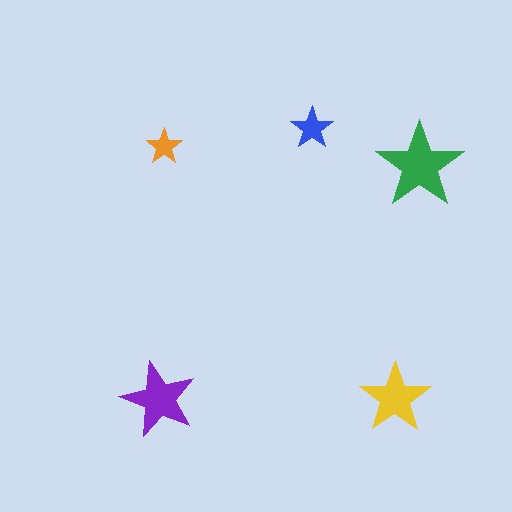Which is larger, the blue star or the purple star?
The purple one.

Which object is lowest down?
The purple star is bottommost.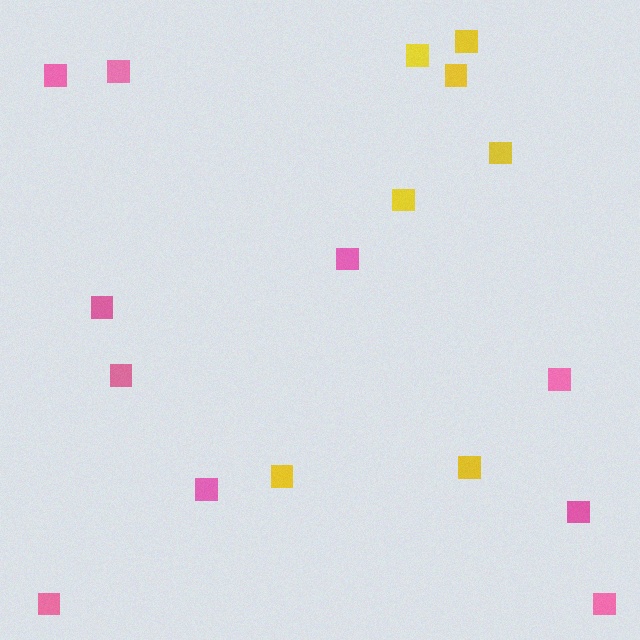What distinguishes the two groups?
There are 2 groups: one group of yellow squares (7) and one group of pink squares (10).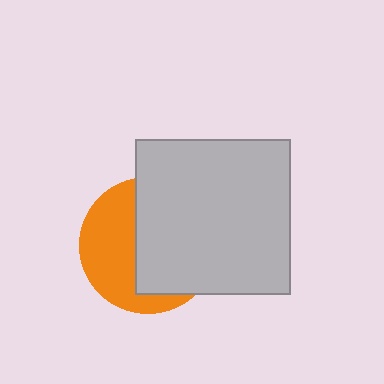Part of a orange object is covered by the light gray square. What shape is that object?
It is a circle.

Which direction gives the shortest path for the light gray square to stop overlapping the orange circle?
Moving right gives the shortest separation.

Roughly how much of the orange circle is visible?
A small part of it is visible (roughly 44%).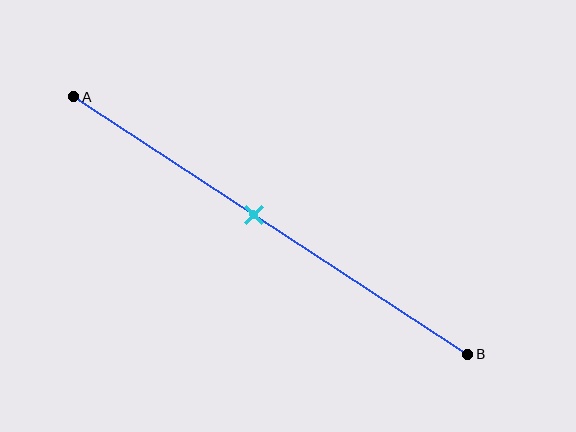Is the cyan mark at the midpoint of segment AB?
No, the mark is at about 45% from A, not at the 50% midpoint.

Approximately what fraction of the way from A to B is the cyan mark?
The cyan mark is approximately 45% of the way from A to B.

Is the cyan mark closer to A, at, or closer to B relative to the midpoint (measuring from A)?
The cyan mark is closer to point A than the midpoint of segment AB.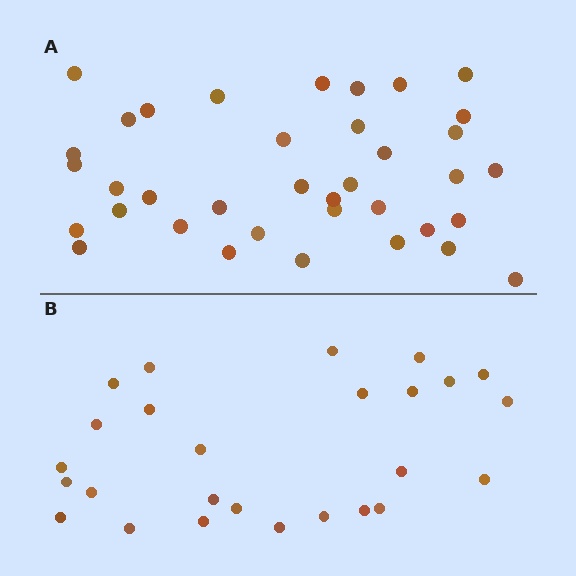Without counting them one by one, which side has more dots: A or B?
Region A (the top region) has more dots.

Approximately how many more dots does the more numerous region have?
Region A has roughly 12 or so more dots than region B.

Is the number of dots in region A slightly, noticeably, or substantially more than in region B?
Region A has noticeably more, but not dramatically so. The ratio is roughly 1.4 to 1.